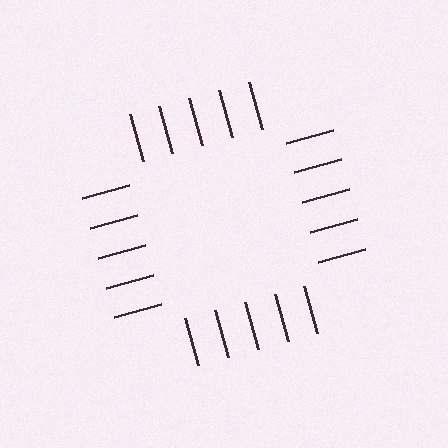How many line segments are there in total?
20 — 5 along each of the 4 edges.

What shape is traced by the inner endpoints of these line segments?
An illusory square — the line segments terminate on its edges but no continuous stroke is drawn.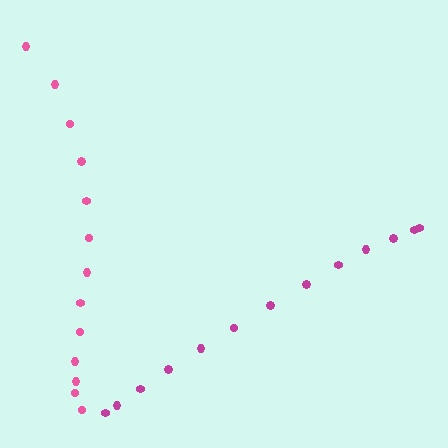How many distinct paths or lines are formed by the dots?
There are 2 distinct paths.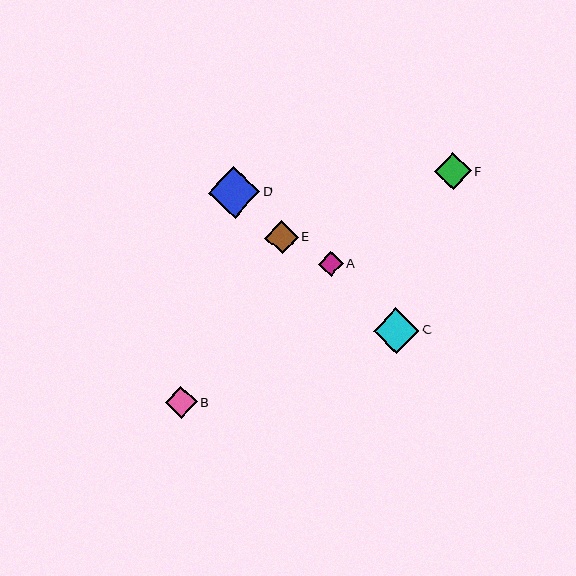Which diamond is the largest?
Diamond D is the largest with a size of approximately 51 pixels.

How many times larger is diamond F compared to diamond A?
Diamond F is approximately 1.5 times the size of diamond A.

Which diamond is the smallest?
Diamond A is the smallest with a size of approximately 25 pixels.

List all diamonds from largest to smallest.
From largest to smallest: D, C, F, E, B, A.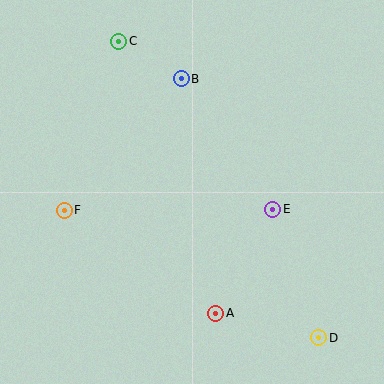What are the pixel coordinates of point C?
Point C is at (119, 41).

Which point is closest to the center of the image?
Point E at (273, 209) is closest to the center.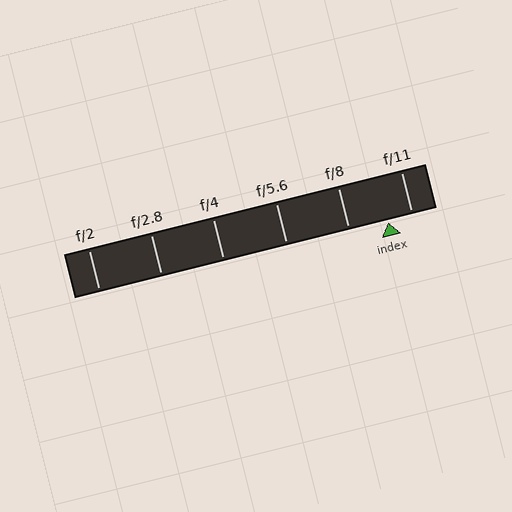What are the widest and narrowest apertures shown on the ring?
The widest aperture shown is f/2 and the narrowest is f/11.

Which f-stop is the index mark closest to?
The index mark is closest to f/11.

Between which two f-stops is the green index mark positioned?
The index mark is between f/8 and f/11.